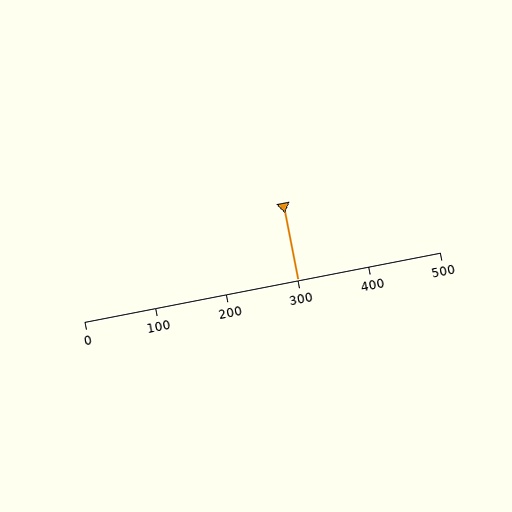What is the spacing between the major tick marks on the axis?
The major ticks are spaced 100 apart.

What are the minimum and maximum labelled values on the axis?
The axis runs from 0 to 500.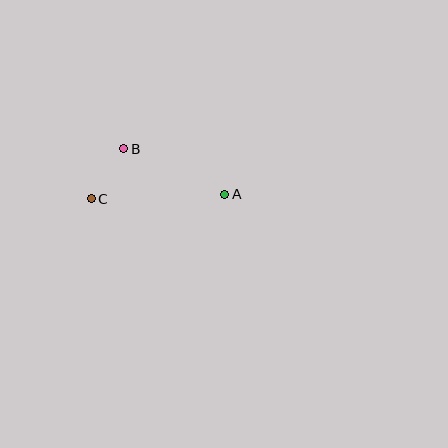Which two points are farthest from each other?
Points A and C are farthest from each other.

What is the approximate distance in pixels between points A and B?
The distance between A and B is approximately 111 pixels.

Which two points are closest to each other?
Points B and C are closest to each other.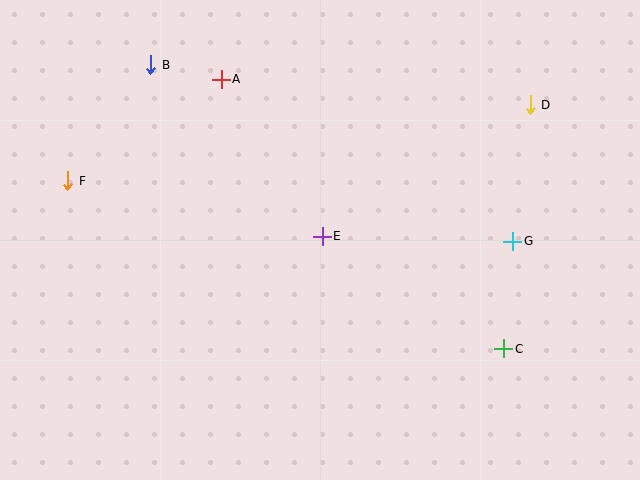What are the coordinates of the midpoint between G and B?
The midpoint between G and B is at (332, 153).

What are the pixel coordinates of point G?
Point G is at (513, 242).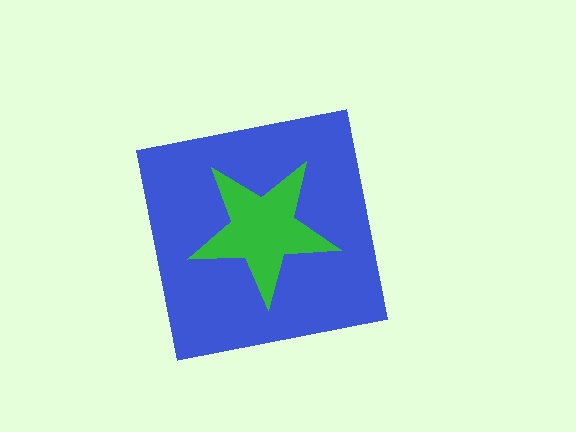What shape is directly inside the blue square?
The green star.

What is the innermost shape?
The green star.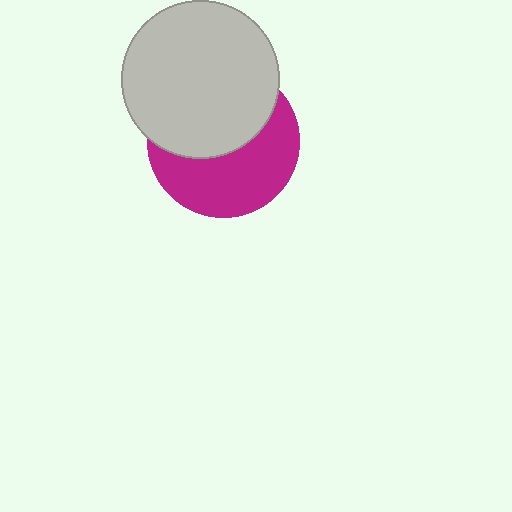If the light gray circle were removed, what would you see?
You would see the complete magenta circle.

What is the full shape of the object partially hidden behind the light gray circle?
The partially hidden object is a magenta circle.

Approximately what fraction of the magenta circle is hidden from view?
Roughly 50% of the magenta circle is hidden behind the light gray circle.